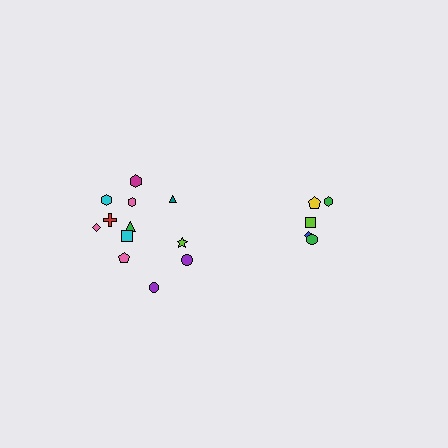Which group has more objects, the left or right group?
The left group.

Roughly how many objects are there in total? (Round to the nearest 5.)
Roughly 15 objects in total.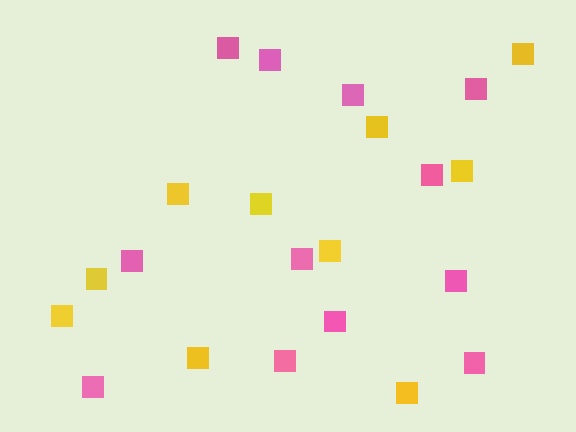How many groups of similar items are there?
There are 2 groups: one group of yellow squares (10) and one group of pink squares (12).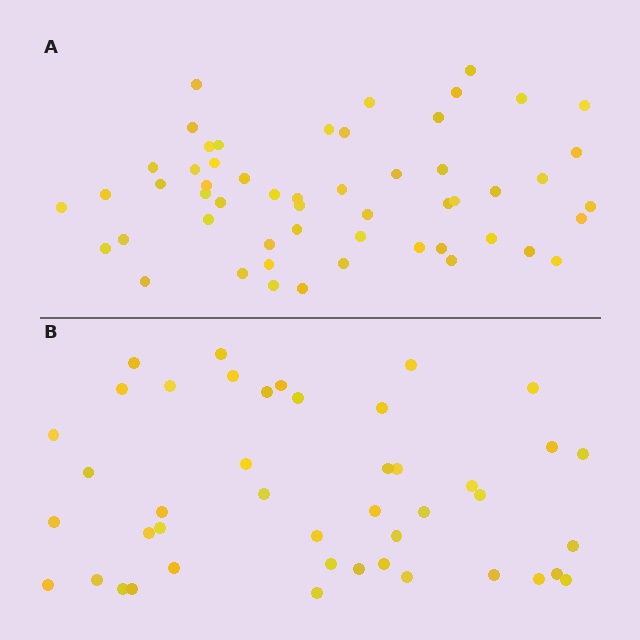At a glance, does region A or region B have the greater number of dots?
Region A (the top region) has more dots.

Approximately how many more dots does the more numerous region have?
Region A has roughly 10 or so more dots than region B.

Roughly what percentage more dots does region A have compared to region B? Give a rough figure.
About 25% more.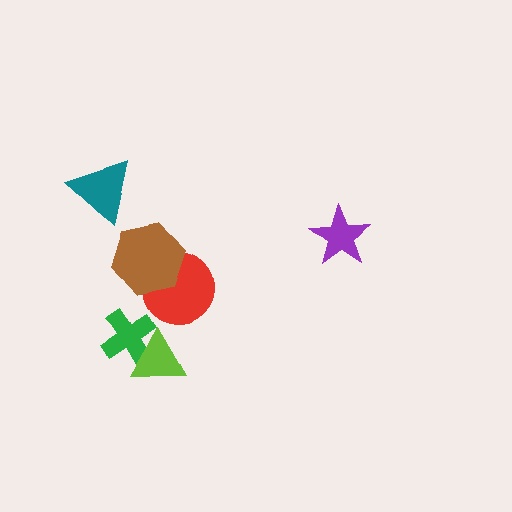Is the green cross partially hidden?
Yes, it is partially covered by another shape.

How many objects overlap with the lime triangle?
1 object overlaps with the lime triangle.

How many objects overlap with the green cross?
1 object overlaps with the green cross.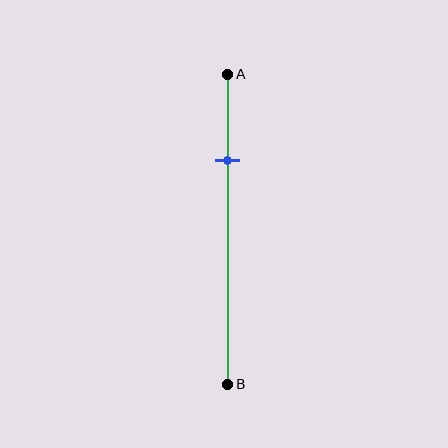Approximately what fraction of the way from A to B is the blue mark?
The blue mark is approximately 30% of the way from A to B.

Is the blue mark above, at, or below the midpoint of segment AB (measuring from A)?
The blue mark is above the midpoint of segment AB.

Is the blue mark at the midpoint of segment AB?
No, the mark is at about 30% from A, not at the 50% midpoint.